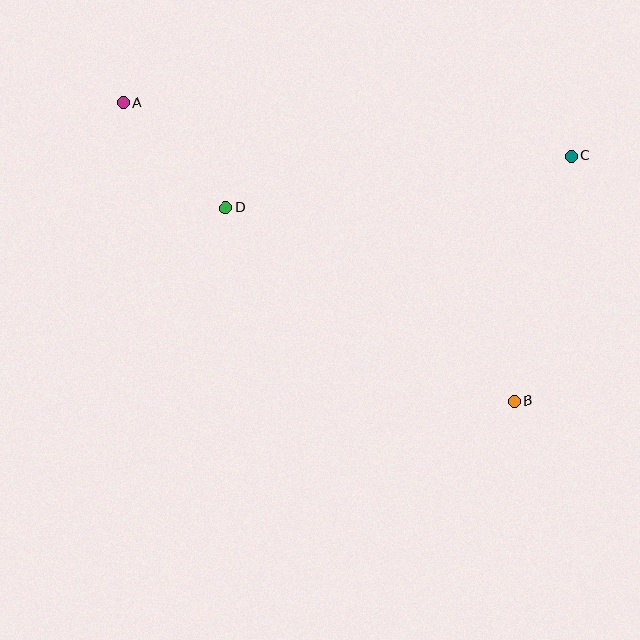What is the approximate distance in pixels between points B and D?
The distance between B and D is approximately 347 pixels.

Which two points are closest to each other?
Points A and D are closest to each other.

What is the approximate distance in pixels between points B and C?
The distance between B and C is approximately 252 pixels.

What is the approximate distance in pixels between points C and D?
The distance between C and D is approximately 349 pixels.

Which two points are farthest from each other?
Points A and B are farthest from each other.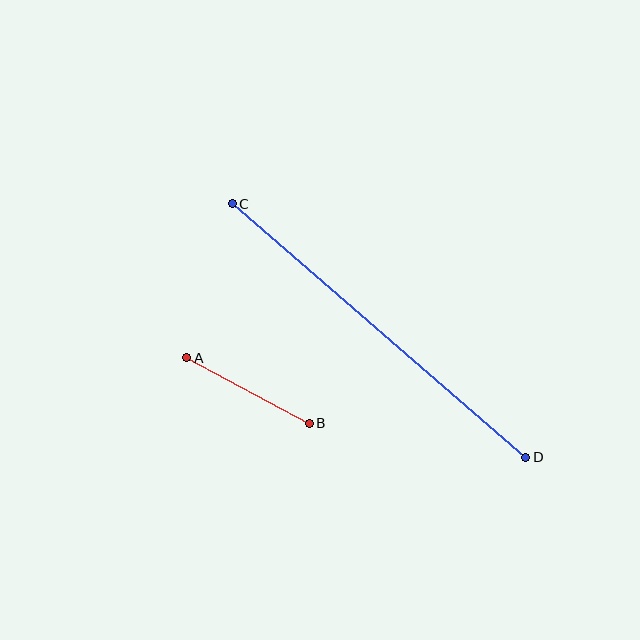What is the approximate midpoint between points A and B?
The midpoint is at approximately (248, 390) pixels.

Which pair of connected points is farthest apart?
Points C and D are farthest apart.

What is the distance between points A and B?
The distance is approximately 139 pixels.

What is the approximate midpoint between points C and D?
The midpoint is at approximately (379, 331) pixels.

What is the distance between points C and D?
The distance is approximately 388 pixels.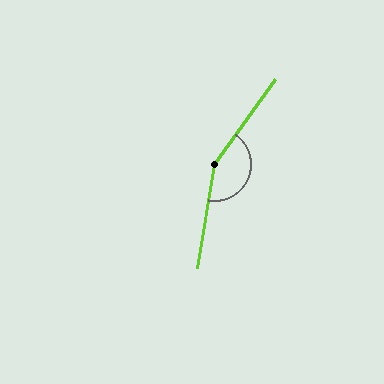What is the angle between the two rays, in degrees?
Approximately 154 degrees.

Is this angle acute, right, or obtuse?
It is obtuse.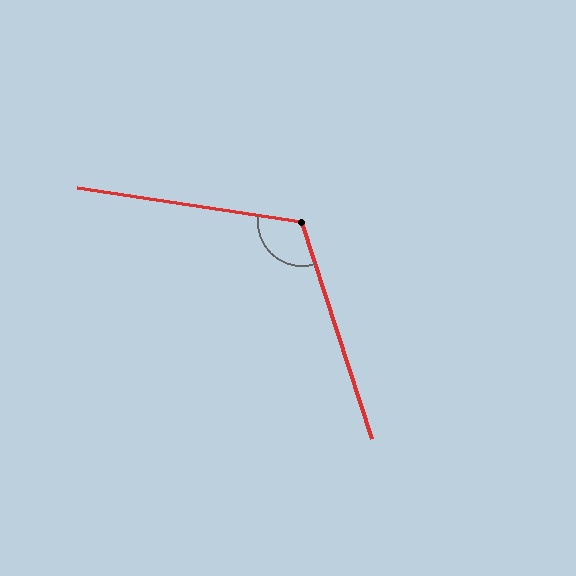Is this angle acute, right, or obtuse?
It is obtuse.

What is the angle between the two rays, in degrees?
Approximately 116 degrees.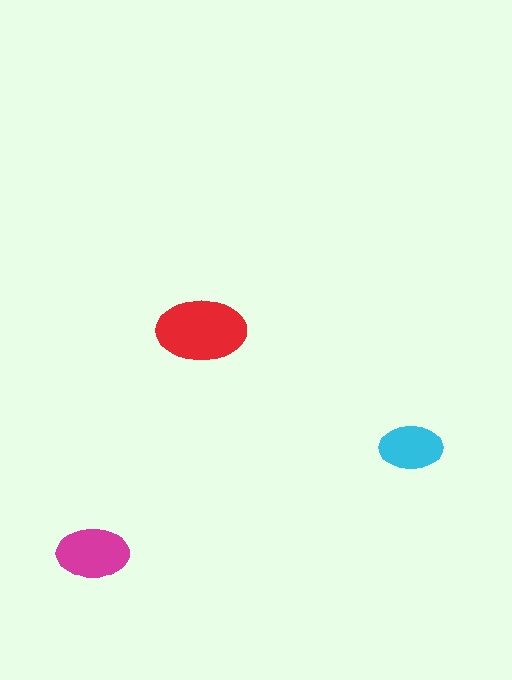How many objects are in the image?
There are 3 objects in the image.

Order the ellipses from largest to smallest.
the red one, the magenta one, the cyan one.